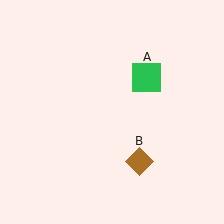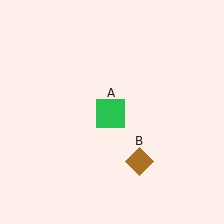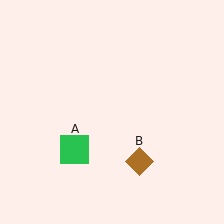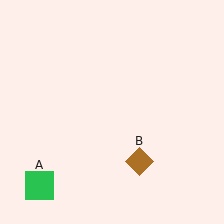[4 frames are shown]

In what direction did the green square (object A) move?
The green square (object A) moved down and to the left.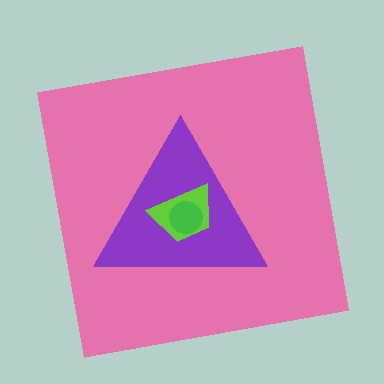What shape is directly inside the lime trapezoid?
The green circle.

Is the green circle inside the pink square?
Yes.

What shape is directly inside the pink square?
The purple triangle.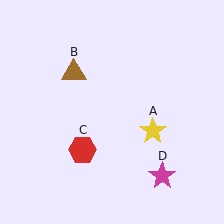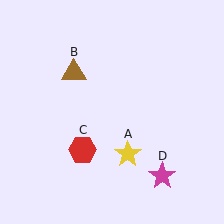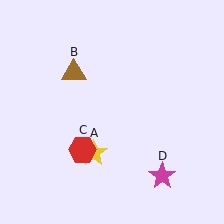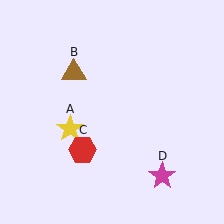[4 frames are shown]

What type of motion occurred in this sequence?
The yellow star (object A) rotated clockwise around the center of the scene.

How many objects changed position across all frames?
1 object changed position: yellow star (object A).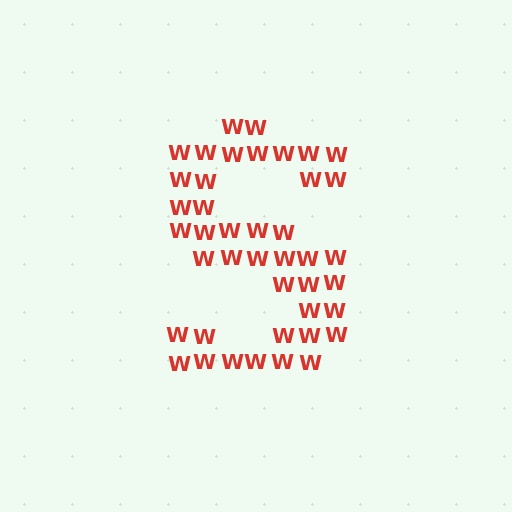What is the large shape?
The large shape is the letter S.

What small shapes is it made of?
It is made of small letter W's.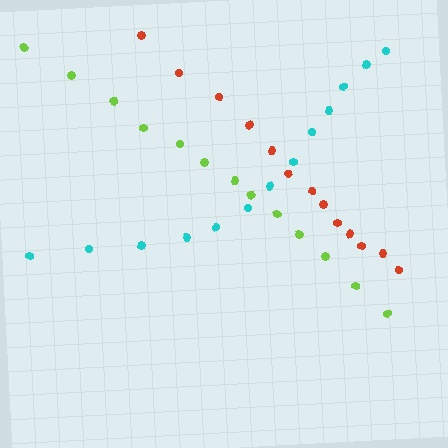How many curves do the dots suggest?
There are 3 distinct paths.